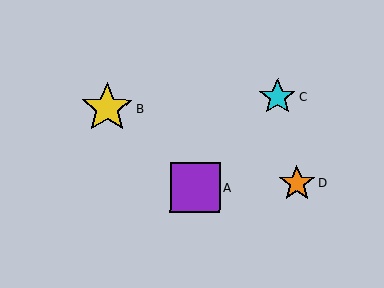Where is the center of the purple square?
The center of the purple square is at (195, 188).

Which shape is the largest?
The yellow star (labeled B) is the largest.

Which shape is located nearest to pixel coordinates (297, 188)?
The orange star (labeled D) at (297, 183) is nearest to that location.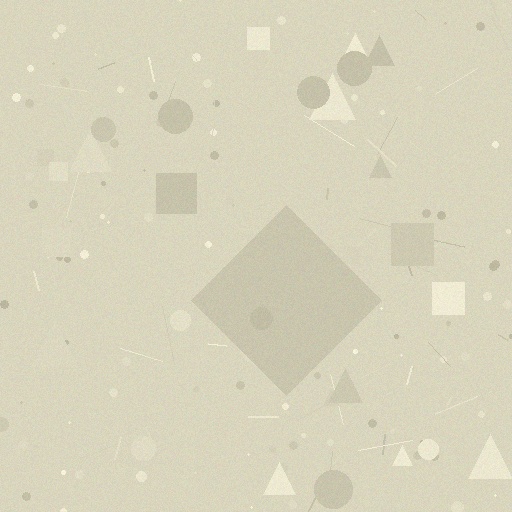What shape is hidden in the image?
A diamond is hidden in the image.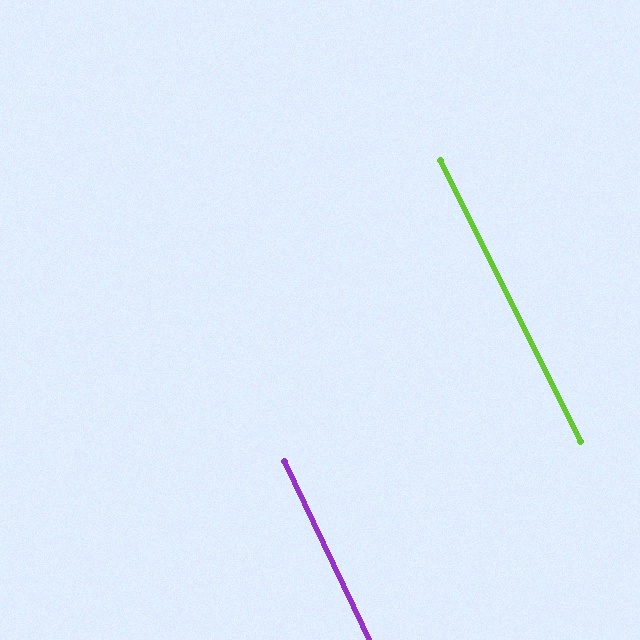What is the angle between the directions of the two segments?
Approximately 1 degree.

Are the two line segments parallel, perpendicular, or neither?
Parallel — their directions differ by only 1.2°.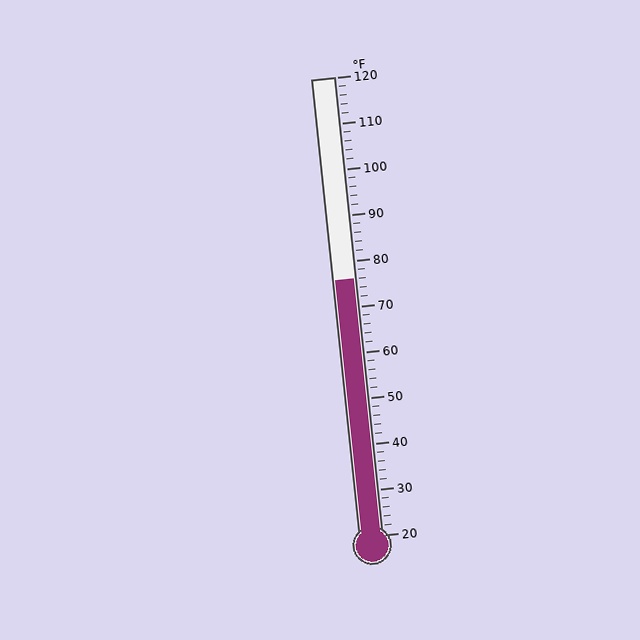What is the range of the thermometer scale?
The thermometer scale ranges from 20°F to 120°F.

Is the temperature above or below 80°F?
The temperature is below 80°F.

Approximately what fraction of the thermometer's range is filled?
The thermometer is filled to approximately 55% of its range.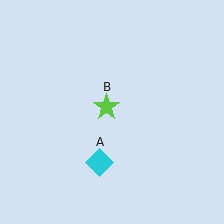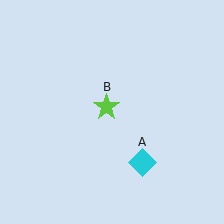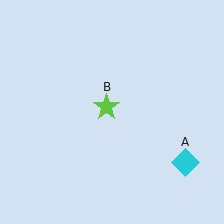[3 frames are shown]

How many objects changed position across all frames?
1 object changed position: cyan diamond (object A).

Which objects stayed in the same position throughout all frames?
Lime star (object B) remained stationary.